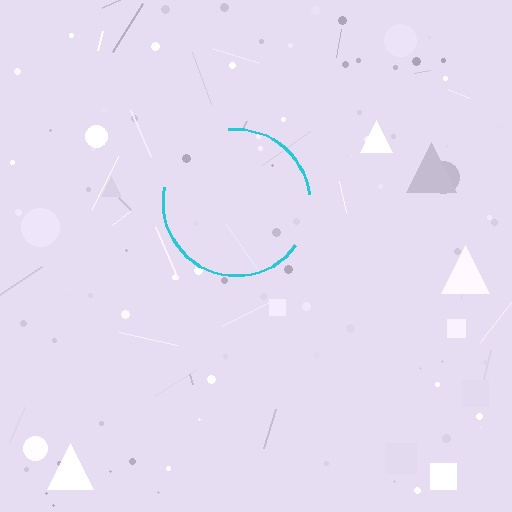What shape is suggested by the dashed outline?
The dashed outline suggests a circle.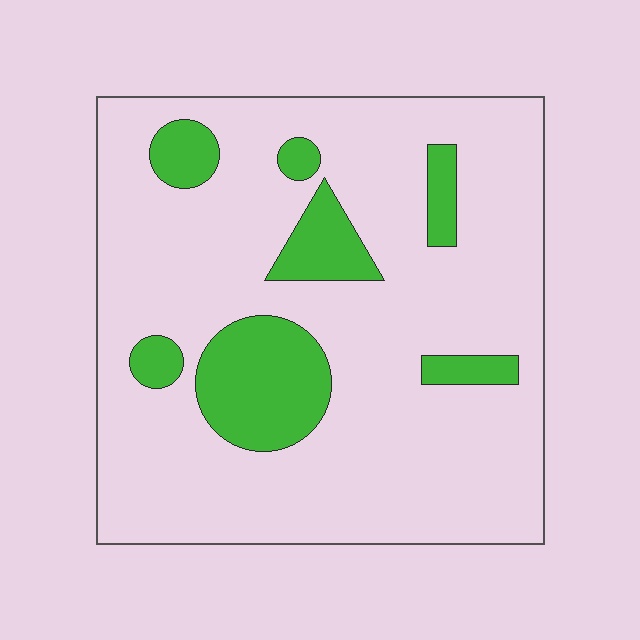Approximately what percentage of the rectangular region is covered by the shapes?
Approximately 15%.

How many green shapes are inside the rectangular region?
7.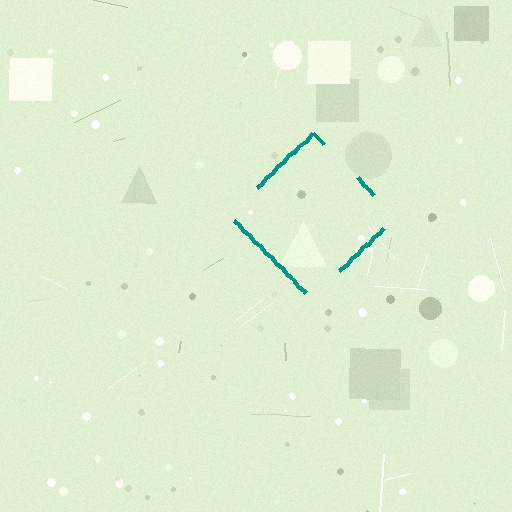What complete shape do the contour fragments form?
The contour fragments form a diamond.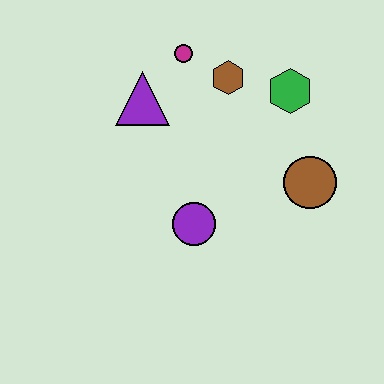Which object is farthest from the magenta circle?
The brown circle is farthest from the magenta circle.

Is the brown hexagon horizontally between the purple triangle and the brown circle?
Yes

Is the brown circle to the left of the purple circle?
No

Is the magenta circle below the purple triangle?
No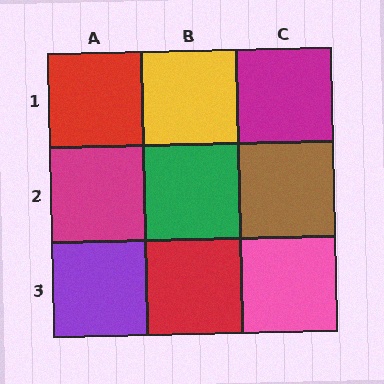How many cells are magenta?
2 cells are magenta.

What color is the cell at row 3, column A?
Purple.